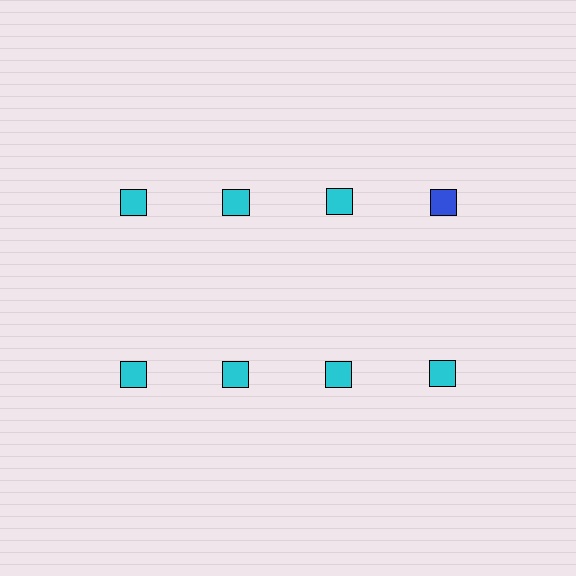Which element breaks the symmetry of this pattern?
The blue square in the top row, second from right column breaks the symmetry. All other shapes are cyan squares.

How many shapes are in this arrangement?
There are 8 shapes arranged in a grid pattern.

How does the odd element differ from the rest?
It has a different color: blue instead of cyan.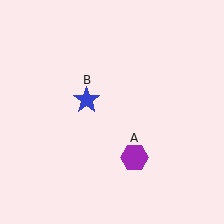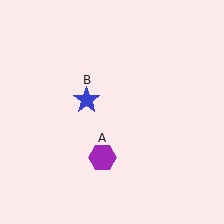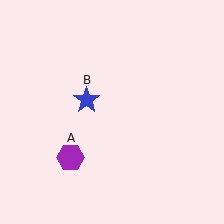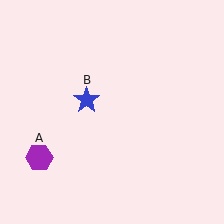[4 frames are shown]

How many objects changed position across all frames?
1 object changed position: purple hexagon (object A).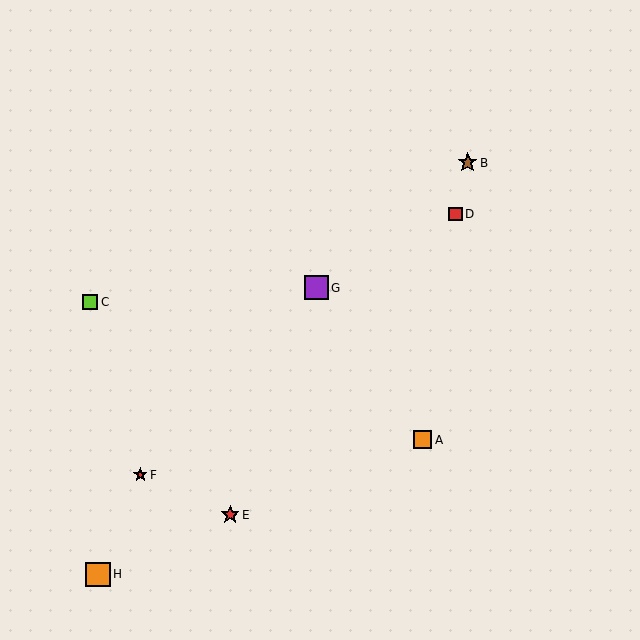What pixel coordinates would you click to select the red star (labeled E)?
Click at (230, 515) to select the red star E.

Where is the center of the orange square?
The center of the orange square is at (423, 440).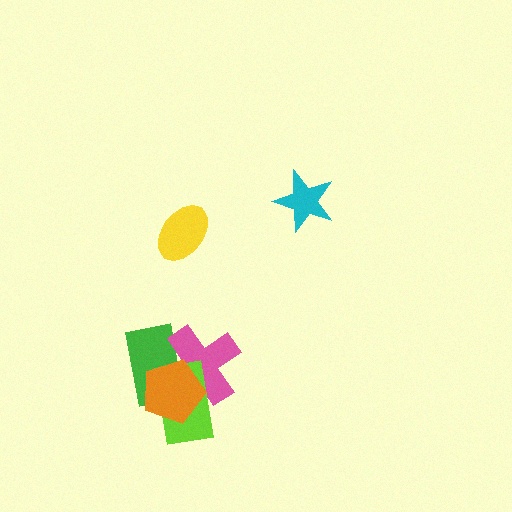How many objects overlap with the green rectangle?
3 objects overlap with the green rectangle.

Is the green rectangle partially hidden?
Yes, it is partially covered by another shape.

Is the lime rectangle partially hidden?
Yes, it is partially covered by another shape.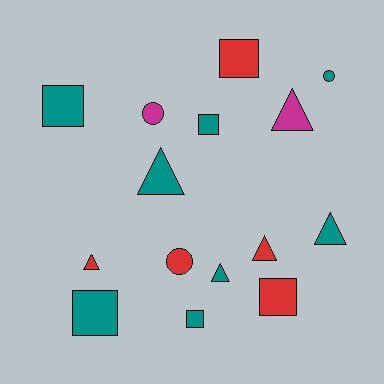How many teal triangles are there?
There are 3 teal triangles.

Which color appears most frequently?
Teal, with 8 objects.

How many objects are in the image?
There are 15 objects.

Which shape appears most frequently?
Triangle, with 6 objects.